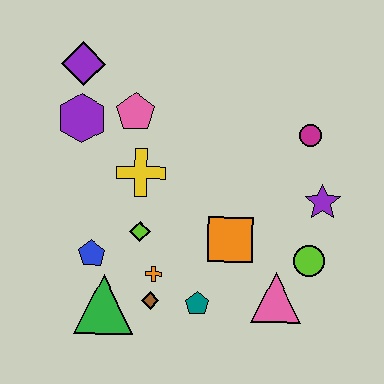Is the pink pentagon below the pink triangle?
No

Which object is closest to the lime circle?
The pink triangle is closest to the lime circle.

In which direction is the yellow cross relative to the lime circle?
The yellow cross is to the left of the lime circle.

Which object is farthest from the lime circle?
The purple diamond is farthest from the lime circle.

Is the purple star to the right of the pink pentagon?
Yes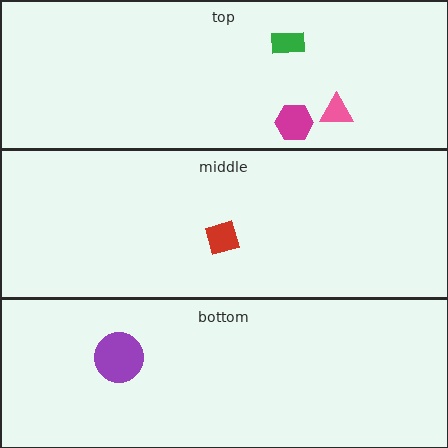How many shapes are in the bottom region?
1.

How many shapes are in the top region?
3.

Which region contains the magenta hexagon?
The top region.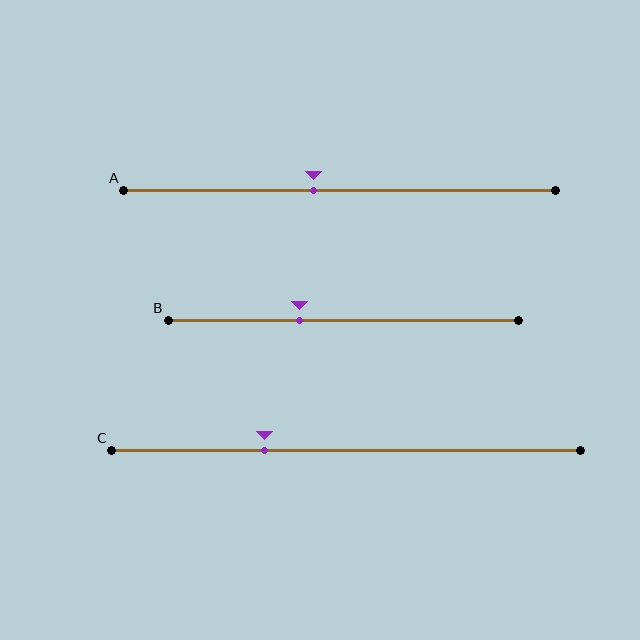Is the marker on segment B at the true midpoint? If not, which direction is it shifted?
No, the marker on segment B is shifted to the left by about 13% of the segment length.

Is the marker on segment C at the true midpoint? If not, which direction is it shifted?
No, the marker on segment C is shifted to the left by about 17% of the segment length.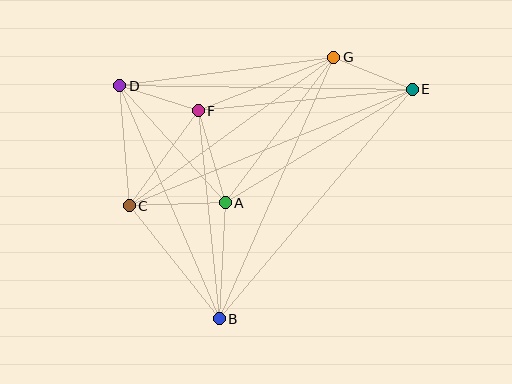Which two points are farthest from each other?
Points C and E are farthest from each other.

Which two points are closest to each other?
Points D and F are closest to each other.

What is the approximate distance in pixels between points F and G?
The distance between F and G is approximately 145 pixels.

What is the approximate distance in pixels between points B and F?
The distance between B and F is approximately 209 pixels.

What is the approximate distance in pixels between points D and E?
The distance between D and E is approximately 293 pixels.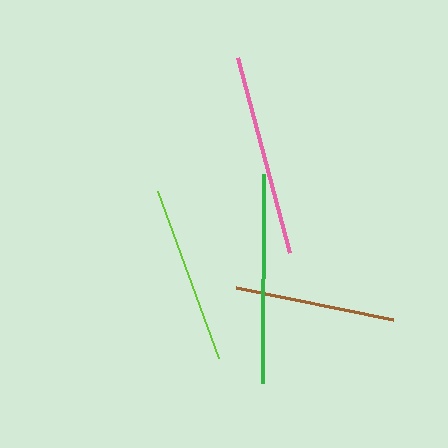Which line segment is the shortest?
The brown line is the shortest at approximately 160 pixels.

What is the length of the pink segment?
The pink segment is approximately 202 pixels long.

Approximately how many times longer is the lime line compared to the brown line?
The lime line is approximately 1.1 times the length of the brown line.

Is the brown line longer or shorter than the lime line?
The lime line is longer than the brown line.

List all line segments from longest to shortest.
From longest to shortest: green, pink, lime, brown.